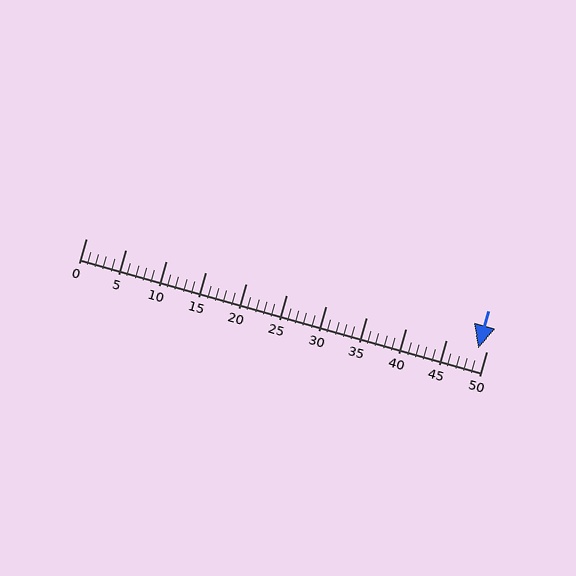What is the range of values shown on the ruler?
The ruler shows values from 0 to 50.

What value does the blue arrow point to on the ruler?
The blue arrow points to approximately 49.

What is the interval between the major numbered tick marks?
The major tick marks are spaced 5 units apart.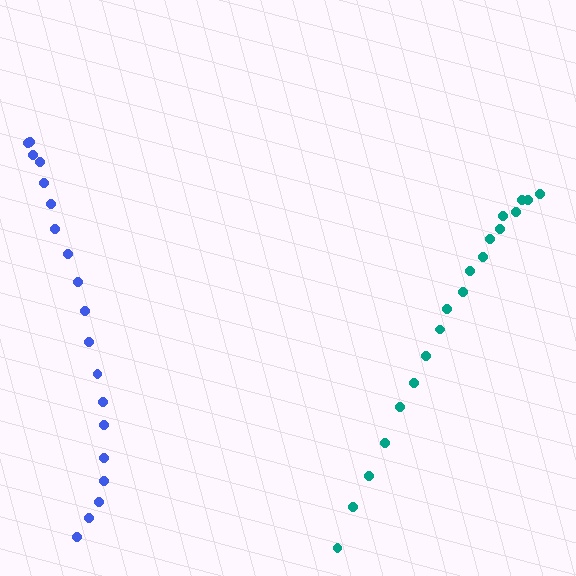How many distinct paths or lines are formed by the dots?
There are 2 distinct paths.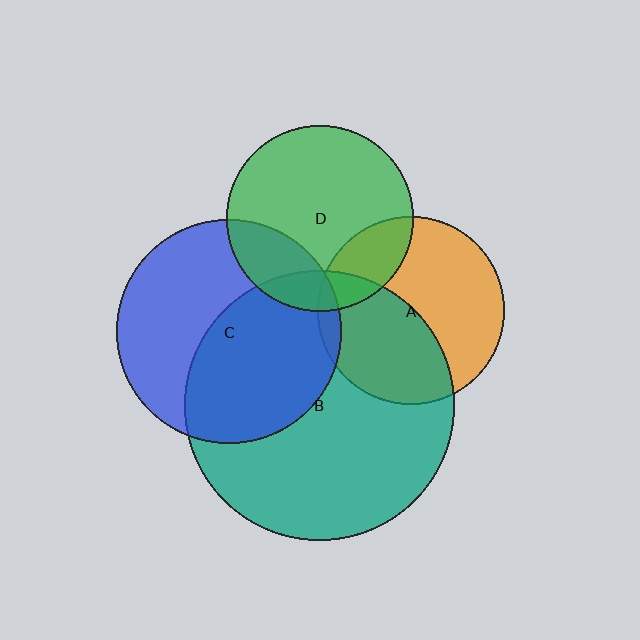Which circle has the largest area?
Circle B (teal).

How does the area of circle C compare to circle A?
Approximately 1.4 times.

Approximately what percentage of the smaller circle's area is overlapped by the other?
Approximately 15%.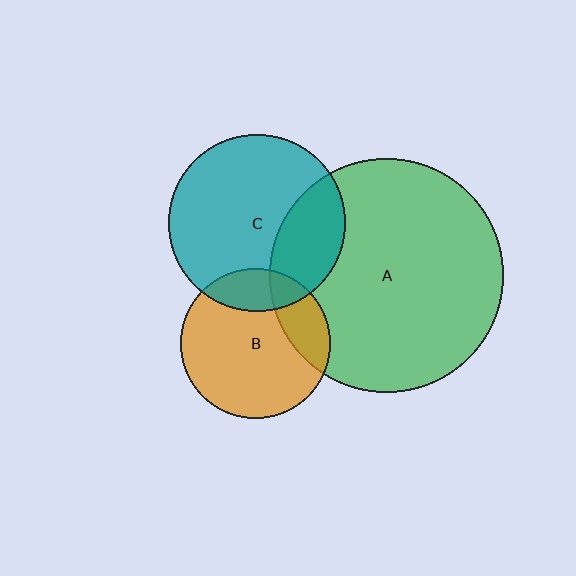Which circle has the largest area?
Circle A (green).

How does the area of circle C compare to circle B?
Approximately 1.4 times.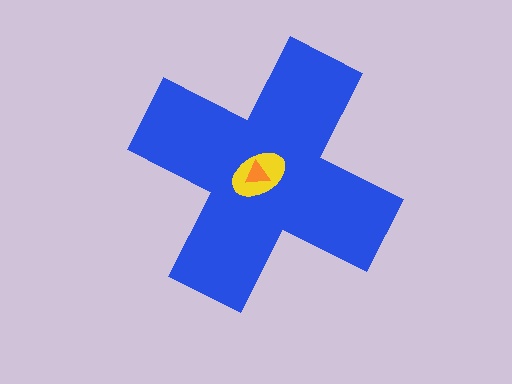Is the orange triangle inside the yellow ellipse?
Yes.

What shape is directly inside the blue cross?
The yellow ellipse.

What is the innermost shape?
The orange triangle.